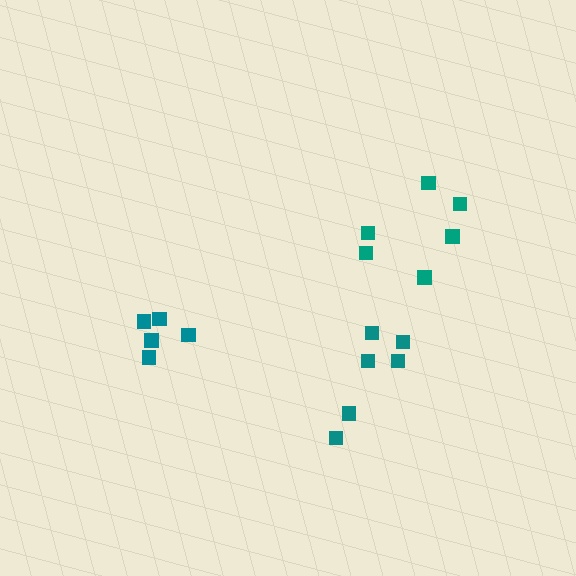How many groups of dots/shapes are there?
There are 3 groups.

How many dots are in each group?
Group 1: 5 dots, Group 2: 6 dots, Group 3: 6 dots (17 total).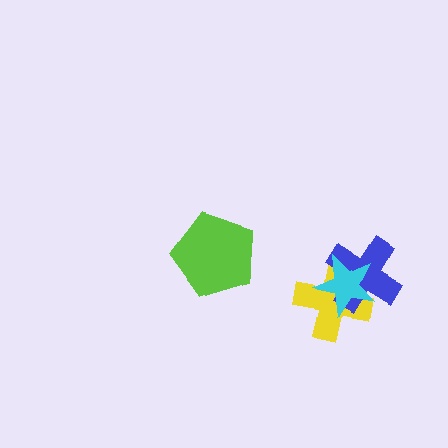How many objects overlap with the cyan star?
2 objects overlap with the cyan star.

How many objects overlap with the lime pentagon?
0 objects overlap with the lime pentagon.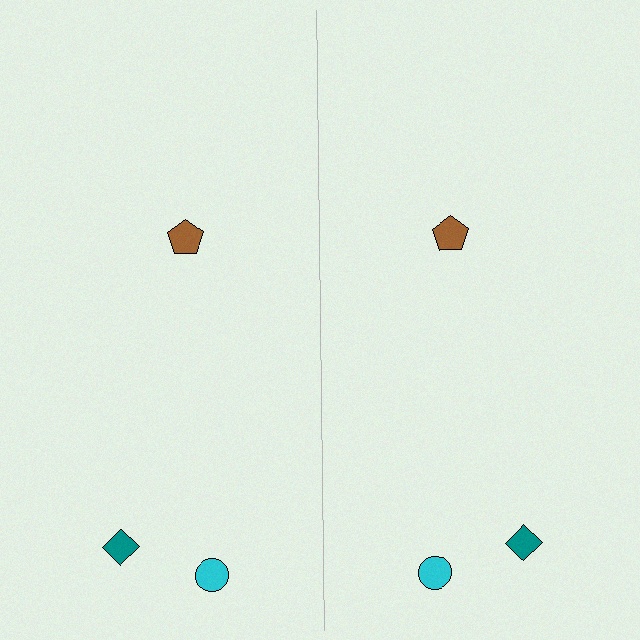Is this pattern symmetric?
Yes, this pattern has bilateral (reflection) symmetry.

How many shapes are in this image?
There are 6 shapes in this image.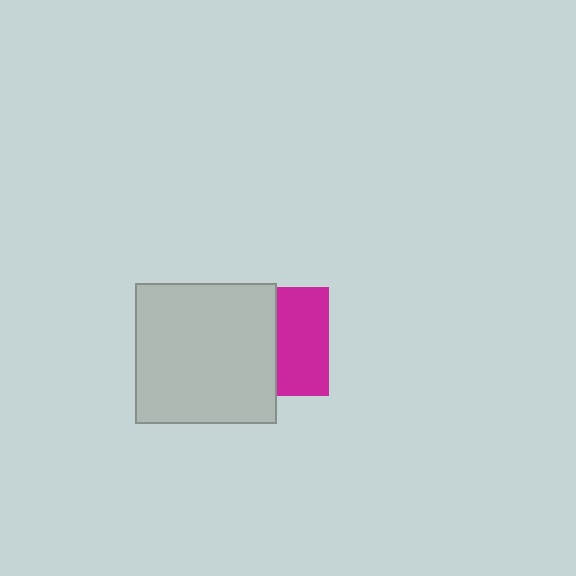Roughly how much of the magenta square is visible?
About half of it is visible (roughly 47%).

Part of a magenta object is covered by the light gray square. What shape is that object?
It is a square.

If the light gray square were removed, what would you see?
You would see the complete magenta square.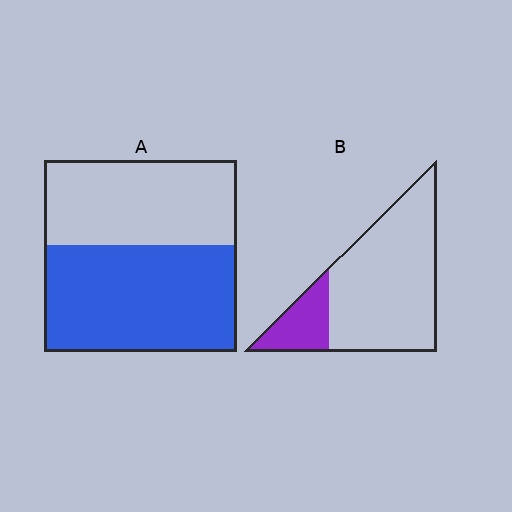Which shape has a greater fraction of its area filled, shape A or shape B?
Shape A.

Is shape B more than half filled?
No.